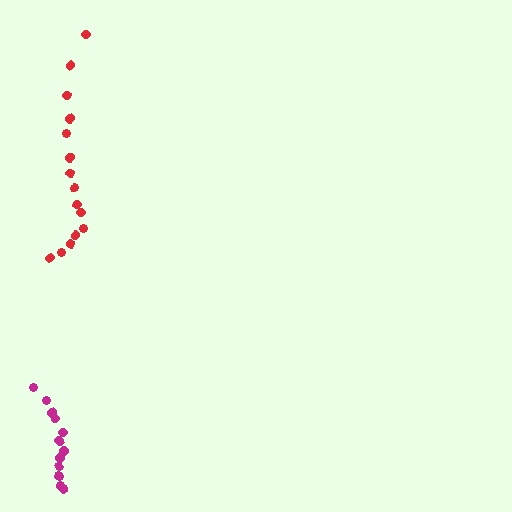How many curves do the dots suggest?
There are 2 distinct paths.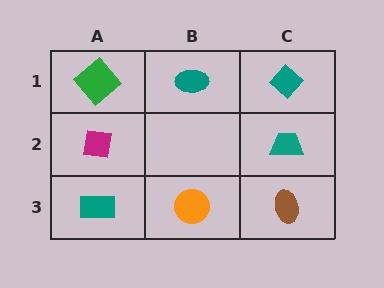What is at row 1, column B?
A teal ellipse.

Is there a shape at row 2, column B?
No, that cell is empty.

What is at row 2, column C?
A teal trapezoid.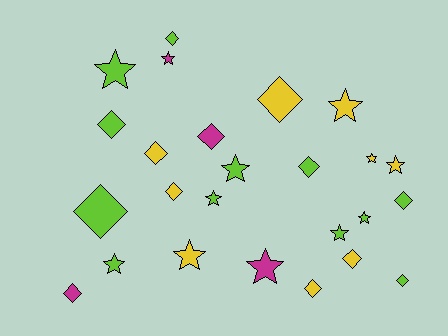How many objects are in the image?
There are 25 objects.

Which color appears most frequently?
Lime, with 12 objects.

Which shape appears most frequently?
Diamond, with 13 objects.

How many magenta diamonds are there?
There are 2 magenta diamonds.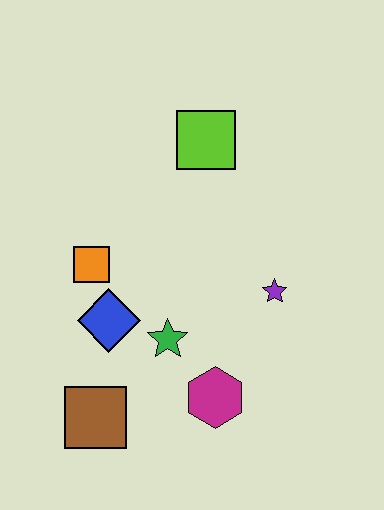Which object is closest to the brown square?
The blue diamond is closest to the brown square.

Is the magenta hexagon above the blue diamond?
No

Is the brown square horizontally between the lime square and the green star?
No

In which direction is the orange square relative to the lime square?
The orange square is below the lime square.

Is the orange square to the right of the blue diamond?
No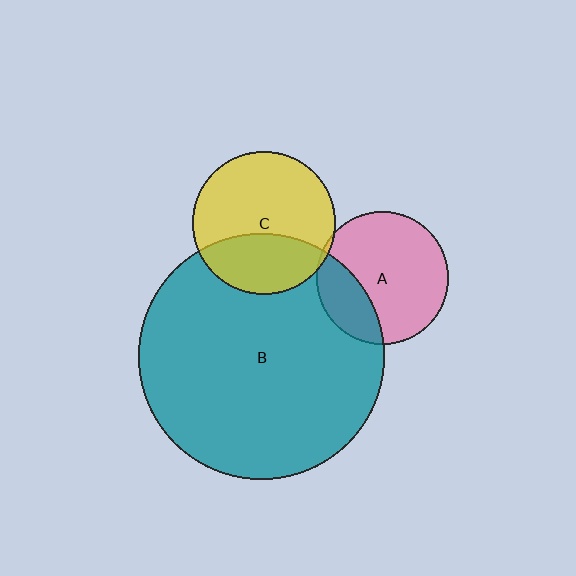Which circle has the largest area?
Circle B (teal).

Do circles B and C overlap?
Yes.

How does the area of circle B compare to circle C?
Approximately 3.0 times.